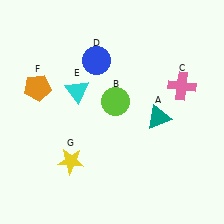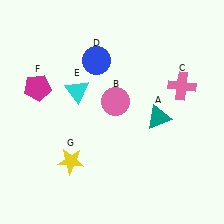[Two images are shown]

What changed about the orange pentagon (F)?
In Image 1, F is orange. In Image 2, it changed to magenta.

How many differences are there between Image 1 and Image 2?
There are 2 differences between the two images.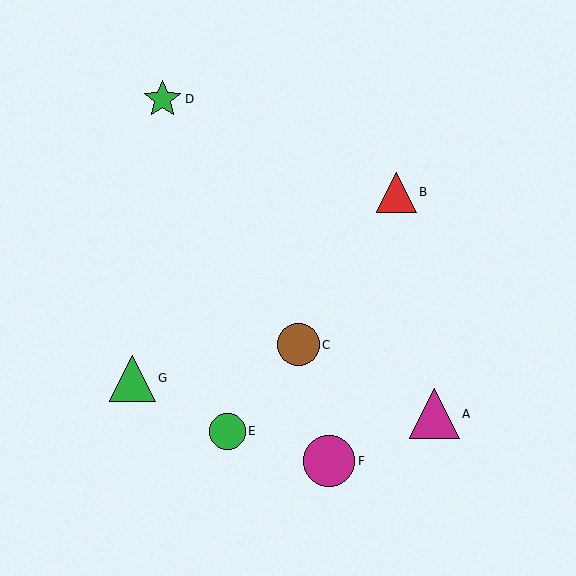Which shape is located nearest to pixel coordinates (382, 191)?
The red triangle (labeled B) at (396, 192) is nearest to that location.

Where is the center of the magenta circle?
The center of the magenta circle is at (329, 461).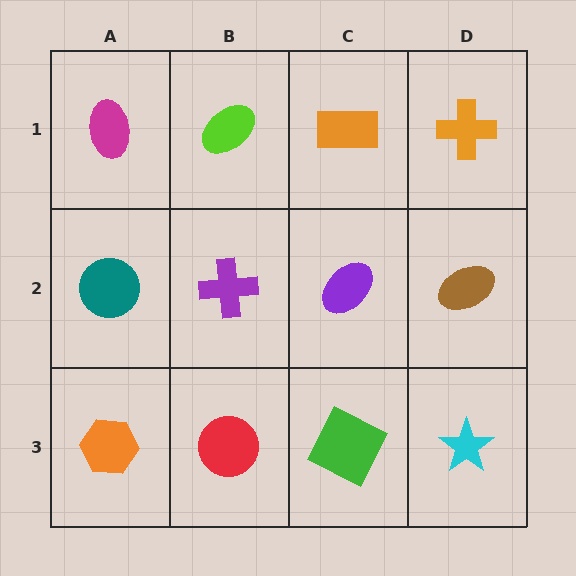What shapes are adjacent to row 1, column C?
A purple ellipse (row 2, column C), a lime ellipse (row 1, column B), an orange cross (row 1, column D).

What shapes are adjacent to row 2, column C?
An orange rectangle (row 1, column C), a green square (row 3, column C), a purple cross (row 2, column B), a brown ellipse (row 2, column D).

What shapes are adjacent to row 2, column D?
An orange cross (row 1, column D), a cyan star (row 3, column D), a purple ellipse (row 2, column C).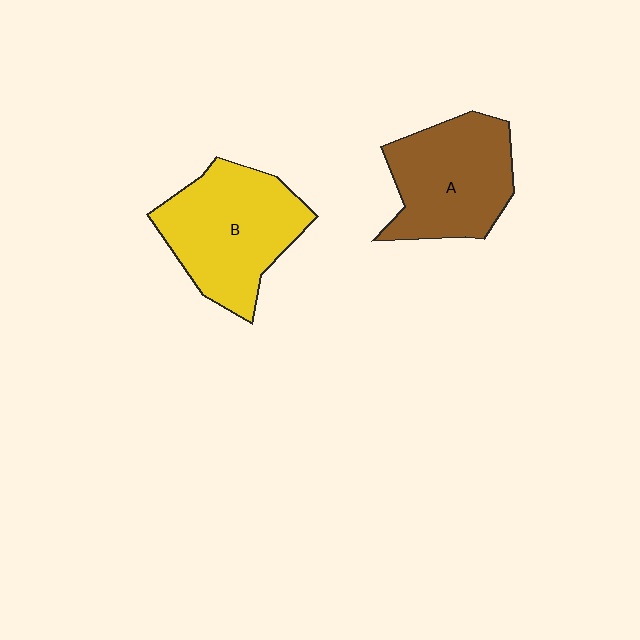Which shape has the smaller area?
Shape A (brown).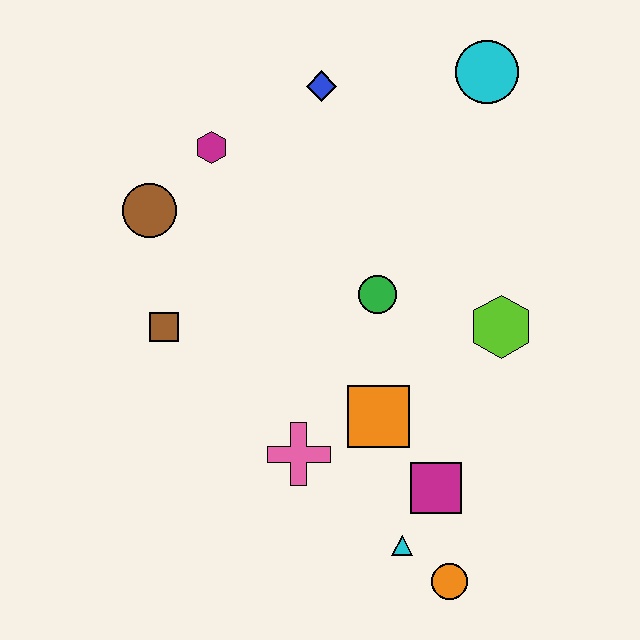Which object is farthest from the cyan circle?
The orange circle is farthest from the cyan circle.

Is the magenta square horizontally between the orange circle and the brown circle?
Yes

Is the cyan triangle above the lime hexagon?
No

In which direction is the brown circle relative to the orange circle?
The brown circle is above the orange circle.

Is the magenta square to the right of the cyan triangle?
Yes